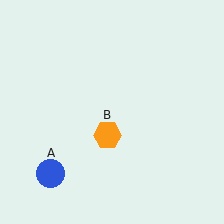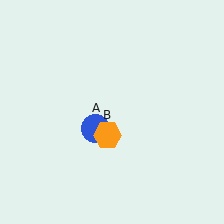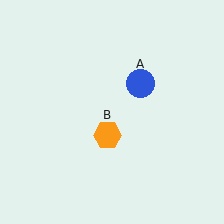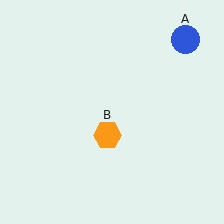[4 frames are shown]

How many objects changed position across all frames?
1 object changed position: blue circle (object A).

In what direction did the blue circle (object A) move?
The blue circle (object A) moved up and to the right.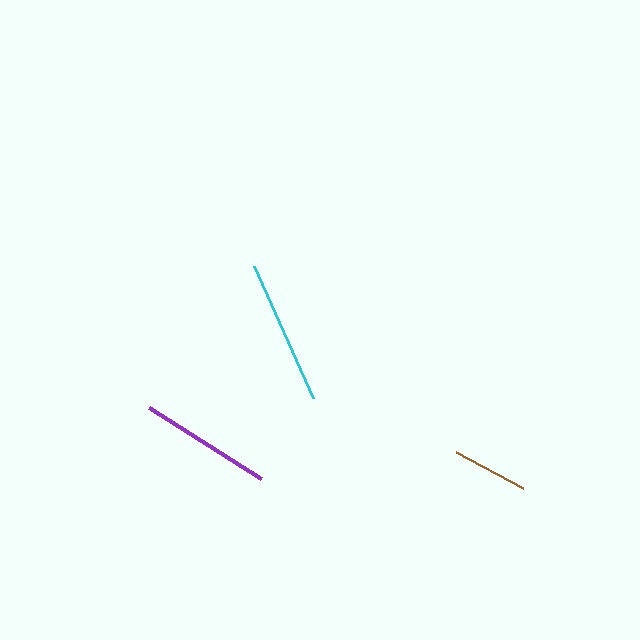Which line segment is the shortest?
The brown line is the shortest at approximately 76 pixels.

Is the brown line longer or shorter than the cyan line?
The cyan line is longer than the brown line.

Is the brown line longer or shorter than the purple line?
The purple line is longer than the brown line.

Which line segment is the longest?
The cyan line is the longest at approximately 145 pixels.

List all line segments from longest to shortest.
From longest to shortest: cyan, purple, brown.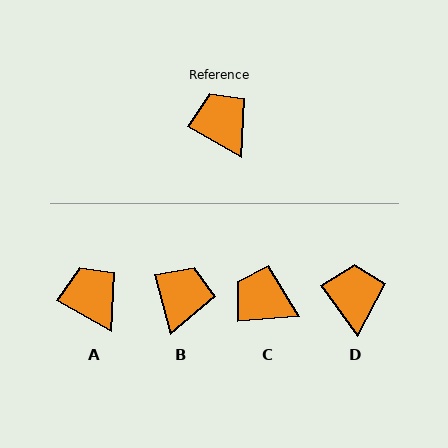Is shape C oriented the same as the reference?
No, it is off by about 34 degrees.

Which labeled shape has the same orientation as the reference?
A.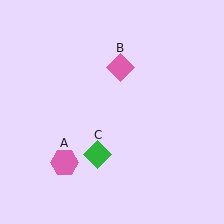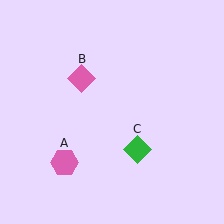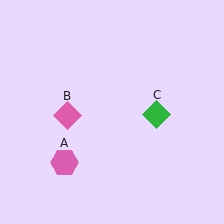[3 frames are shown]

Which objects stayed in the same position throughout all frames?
Pink hexagon (object A) remained stationary.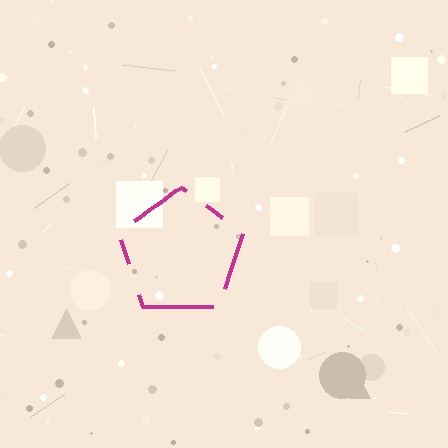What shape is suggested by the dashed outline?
The dashed outline suggests a pentagon.